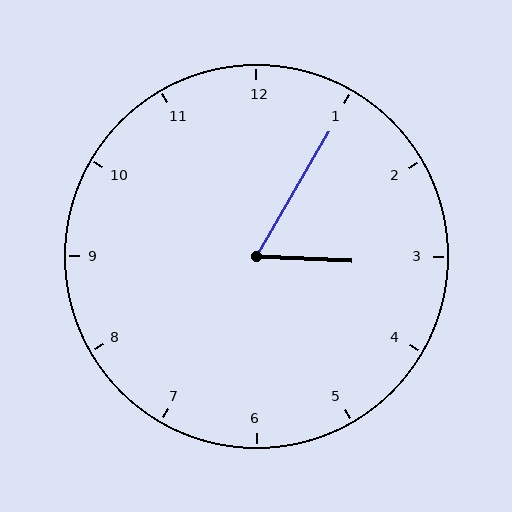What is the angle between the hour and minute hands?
Approximately 62 degrees.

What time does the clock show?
3:05.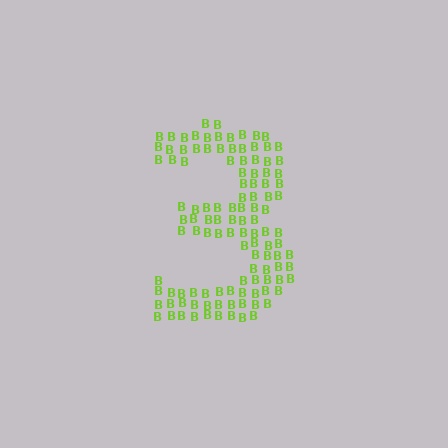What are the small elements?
The small elements are letter B's.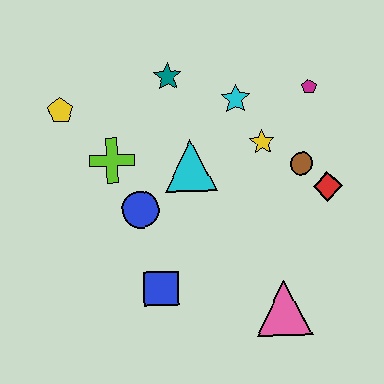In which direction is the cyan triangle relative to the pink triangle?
The cyan triangle is above the pink triangle.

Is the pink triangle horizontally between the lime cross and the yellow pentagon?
No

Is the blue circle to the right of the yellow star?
No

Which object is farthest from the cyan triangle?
The pink triangle is farthest from the cyan triangle.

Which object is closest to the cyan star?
The yellow star is closest to the cyan star.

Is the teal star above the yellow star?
Yes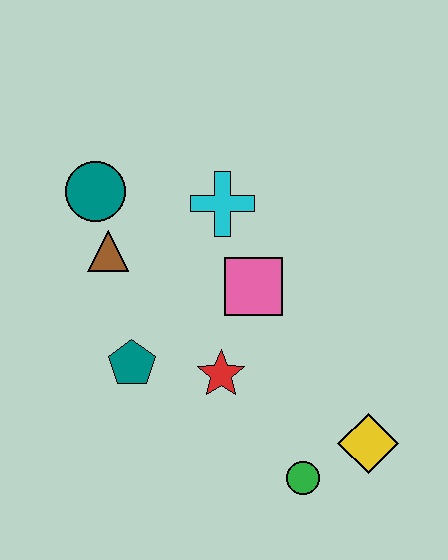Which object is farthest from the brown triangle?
The yellow diamond is farthest from the brown triangle.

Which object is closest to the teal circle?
The brown triangle is closest to the teal circle.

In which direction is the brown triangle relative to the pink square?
The brown triangle is to the left of the pink square.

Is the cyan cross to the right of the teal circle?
Yes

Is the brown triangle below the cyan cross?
Yes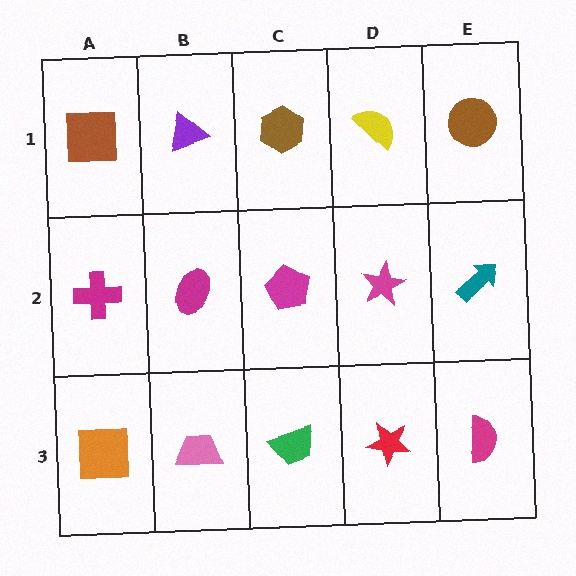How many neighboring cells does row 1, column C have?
3.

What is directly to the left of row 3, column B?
An orange square.